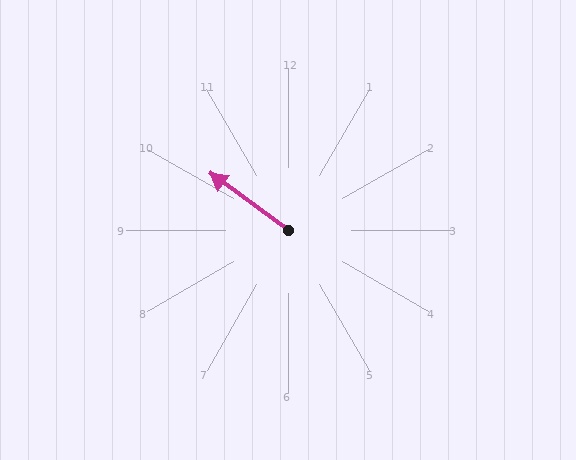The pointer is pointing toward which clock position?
Roughly 10 o'clock.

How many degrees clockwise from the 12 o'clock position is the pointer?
Approximately 306 degrees.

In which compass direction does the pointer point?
Northwest.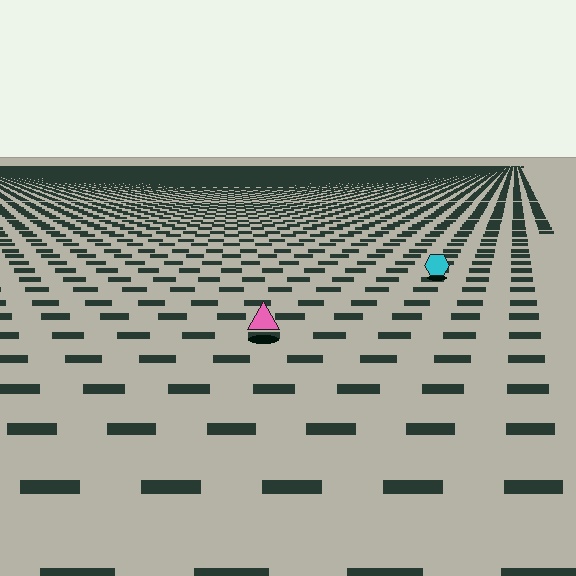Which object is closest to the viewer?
The pink triangle is closest. The texture marks near it are larger and more spread out.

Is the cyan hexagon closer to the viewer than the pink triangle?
No. The pink triangle is closer — you can tell from the texture gradient: the ground texture is coarser near it.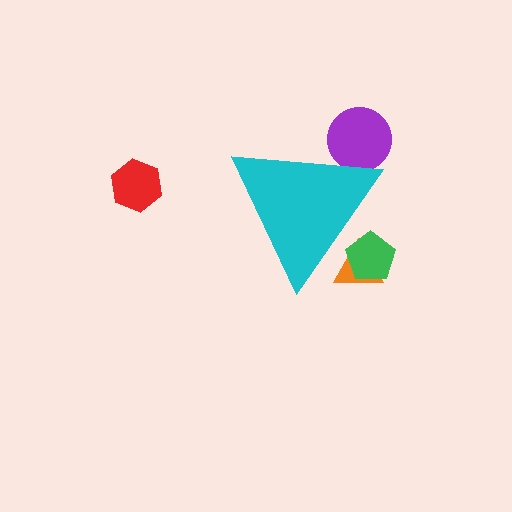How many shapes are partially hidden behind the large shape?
3 shapes are partially hidden.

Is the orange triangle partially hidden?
Yes, the orange triangle is partially hidden behind the cyan triangle.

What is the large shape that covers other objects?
A cyan triangle.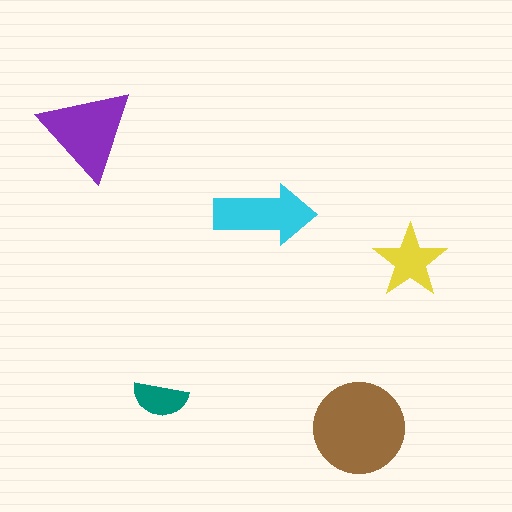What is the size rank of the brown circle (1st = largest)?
1st.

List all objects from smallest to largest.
The teal semicircle, the yellow star, the cyan arrow, the purple triangle, the brown circle.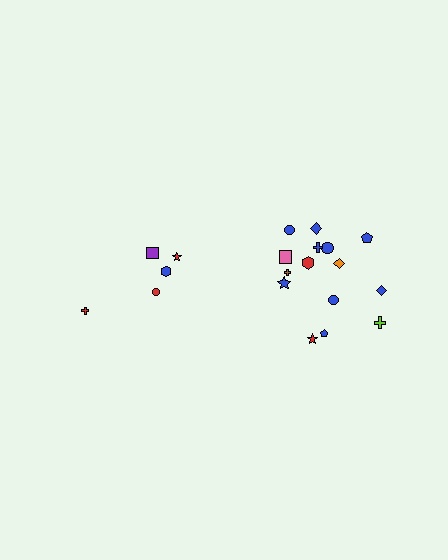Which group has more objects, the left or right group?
The right group.